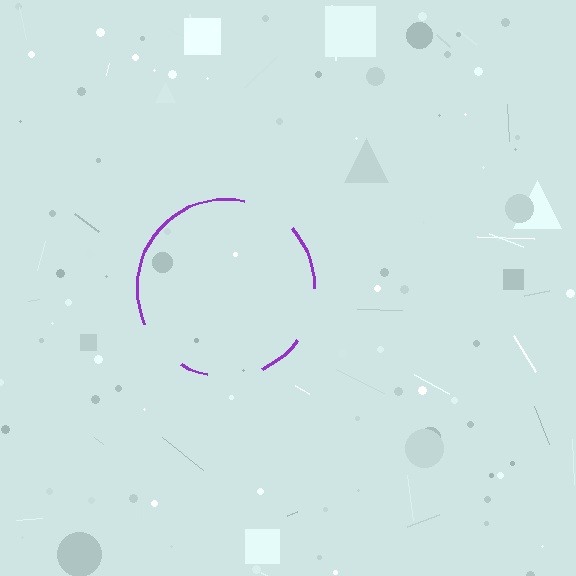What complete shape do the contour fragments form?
The contour fragments form a circle.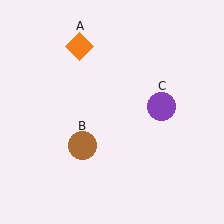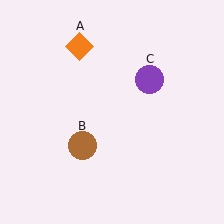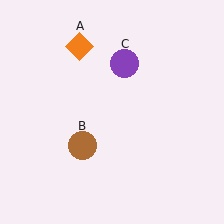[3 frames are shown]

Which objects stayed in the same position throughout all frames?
Orange diamond (object A) and brown circle (object B) remained stationary.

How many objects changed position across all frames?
1 object changed position: purple circle (object C).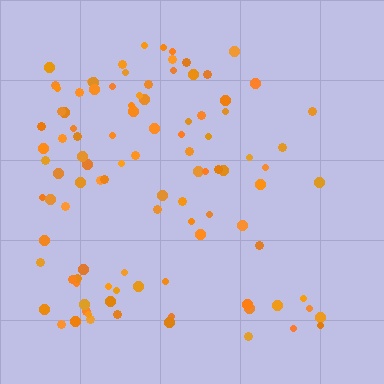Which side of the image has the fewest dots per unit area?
The right.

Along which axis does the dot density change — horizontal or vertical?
Horizontal.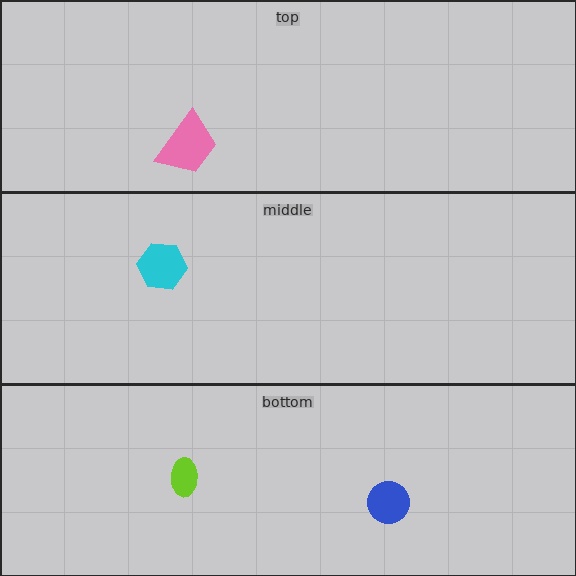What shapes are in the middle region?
The cyan hexagon.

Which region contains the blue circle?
The bottom region.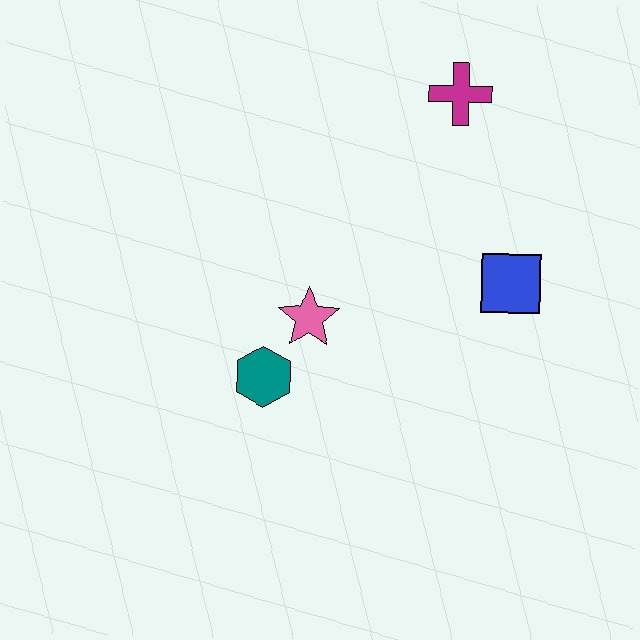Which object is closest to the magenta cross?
The blue square is closest to the magenta cross.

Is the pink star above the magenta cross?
No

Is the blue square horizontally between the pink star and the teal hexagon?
No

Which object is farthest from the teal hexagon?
The magenta cross is farthest from the teal hexagon.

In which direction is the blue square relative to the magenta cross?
The blue square is below the magenta cross.